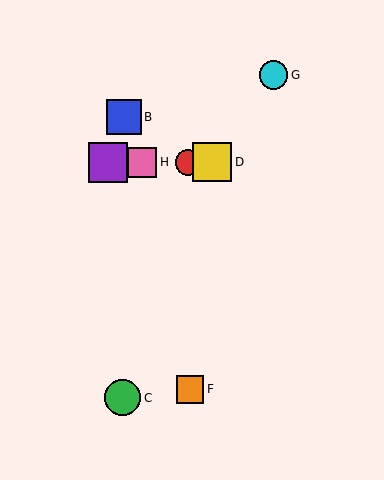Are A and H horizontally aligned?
Yes, both are at y≈162.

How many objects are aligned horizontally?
4 objects (A, D, E, H) are aligned horizontally.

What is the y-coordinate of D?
Object D is at y≈162.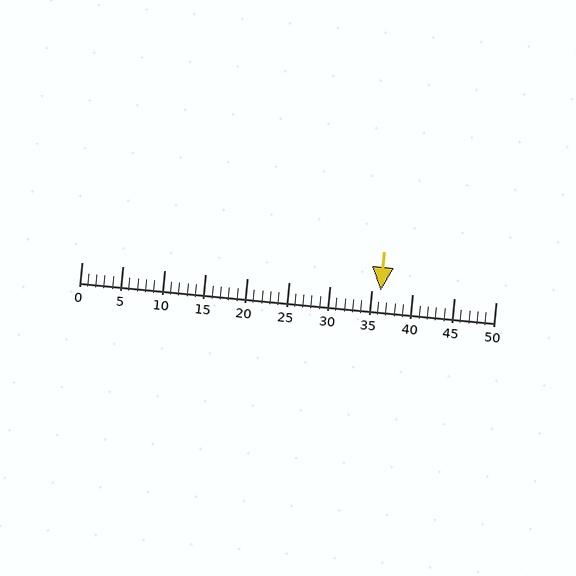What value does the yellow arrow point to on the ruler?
The yellow arrow points to approximately 36.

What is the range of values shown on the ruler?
The ruler shows values from 0 to 50.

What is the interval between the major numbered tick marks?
The major tick marks are spaced 5 units apart.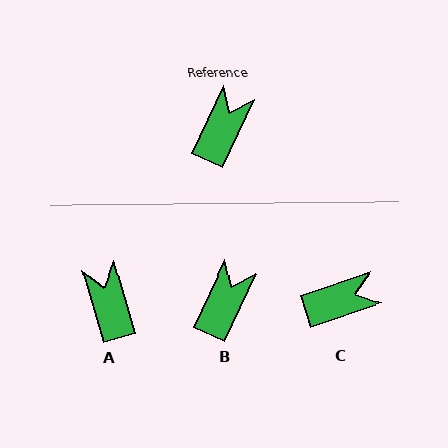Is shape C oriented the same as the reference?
No, it is off by about 47 degrees.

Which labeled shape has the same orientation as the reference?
B.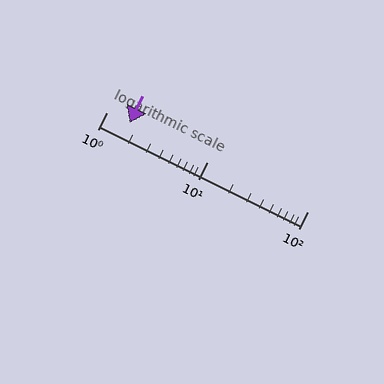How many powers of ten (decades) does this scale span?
The scale spans 2 decades, from 1 to 100.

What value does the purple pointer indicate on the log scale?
The pointer indicates approximately 1.7.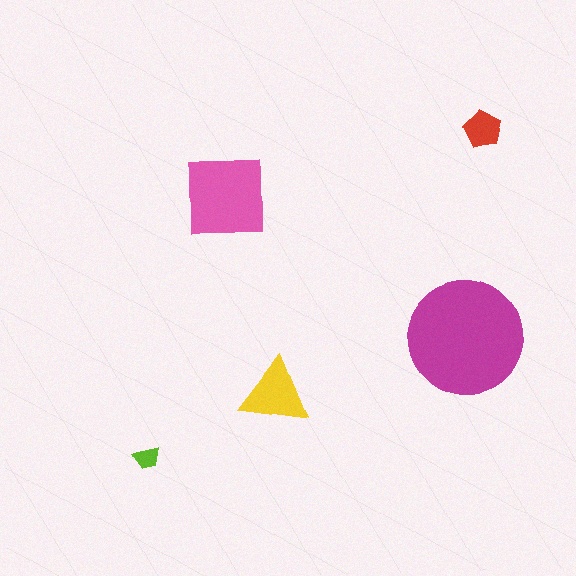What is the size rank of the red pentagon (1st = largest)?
4th.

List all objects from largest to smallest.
The magenta circle, the pink square, the yellow triangle, the red pentagon, the lime trapezoid.